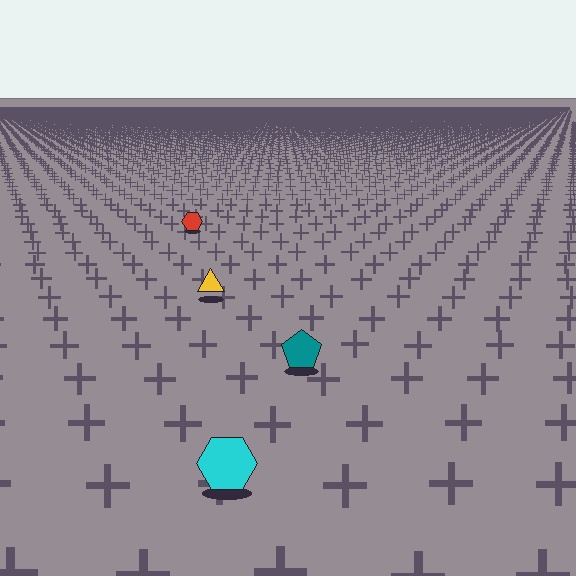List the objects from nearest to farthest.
From nearest to farthest: the cyan hexagon, the teal pentagon, the yellow triangle, the red hexagon.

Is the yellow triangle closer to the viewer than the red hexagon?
Yes. The yellow triangle is closer — you can tell from the texture gradient: the ground texture is coarser near it.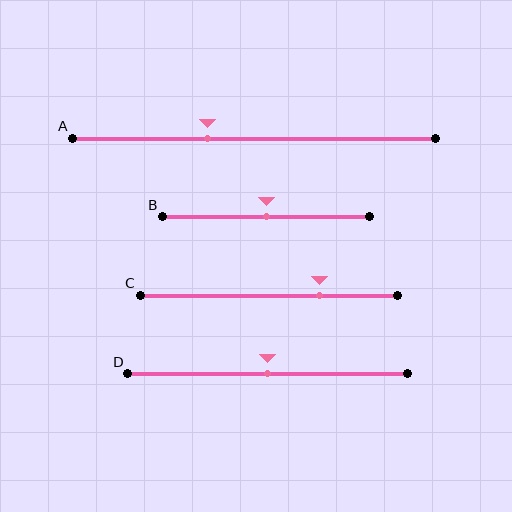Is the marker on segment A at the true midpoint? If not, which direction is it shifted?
No, the marker on segment A is shifted to the left by about 13% of the segment length.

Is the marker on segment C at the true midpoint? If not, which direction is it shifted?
No, the marker on segment C is shifted to the right by about 20% of the segment length.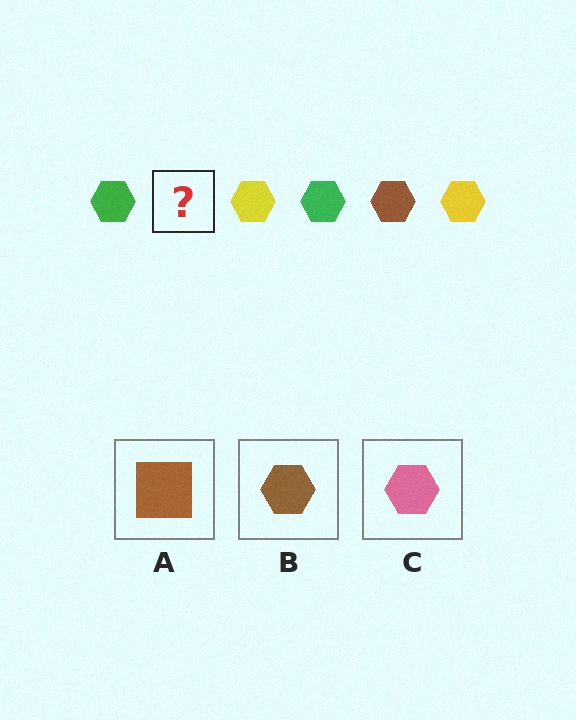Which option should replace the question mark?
Option B.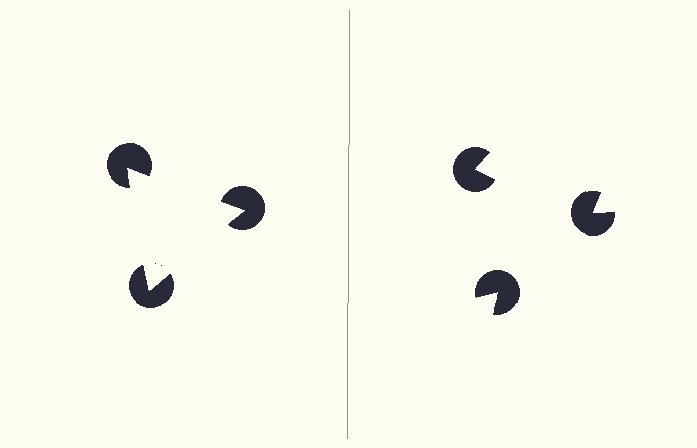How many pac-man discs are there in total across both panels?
6 — 3 on each side.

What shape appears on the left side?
An illusory triangle.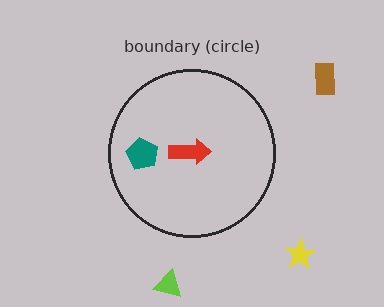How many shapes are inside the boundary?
2 inside, 3 outside.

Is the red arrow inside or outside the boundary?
Inside.